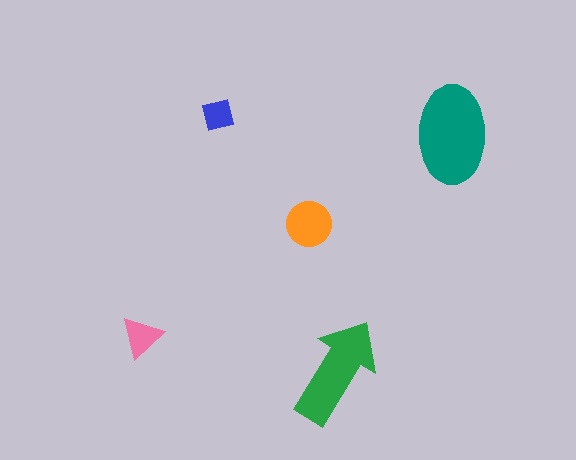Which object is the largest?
The teal ellipse.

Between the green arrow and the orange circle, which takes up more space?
The green arrow.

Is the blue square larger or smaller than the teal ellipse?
Smaller.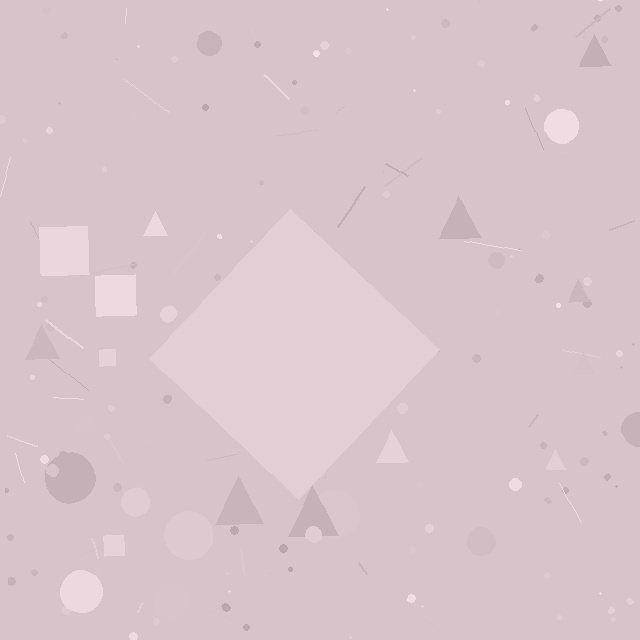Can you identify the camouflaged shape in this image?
The camouflaged shape is a diamond.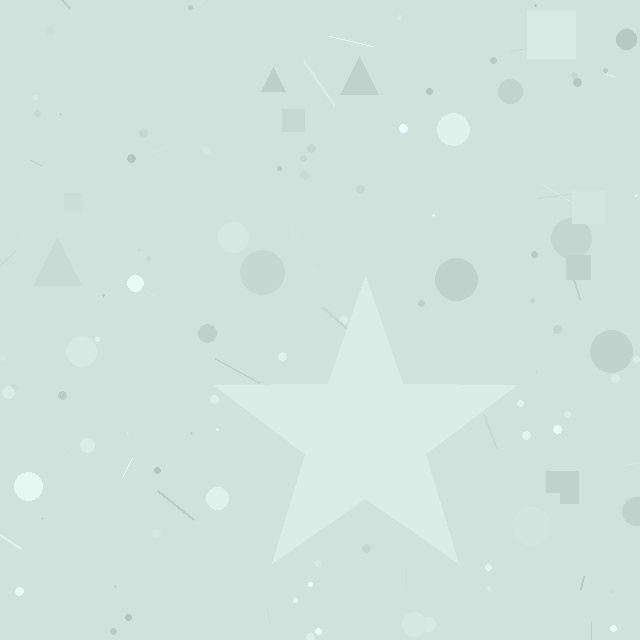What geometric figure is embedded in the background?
A star is embedded in the background.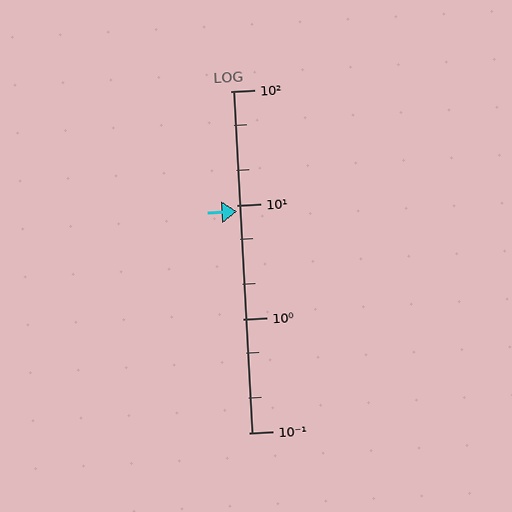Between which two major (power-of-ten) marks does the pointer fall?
The pointer is between 1 and 10.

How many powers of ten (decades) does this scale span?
The scale spans 3 decades, from 0.1 to 100.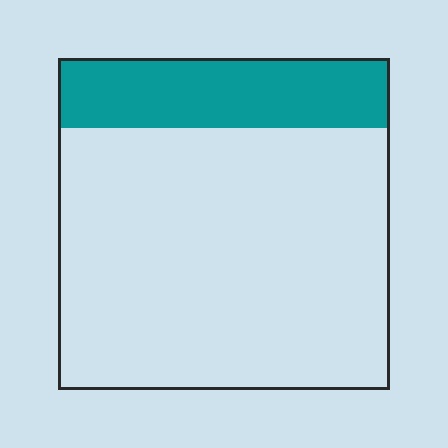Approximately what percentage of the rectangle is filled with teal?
Approximately 20%.